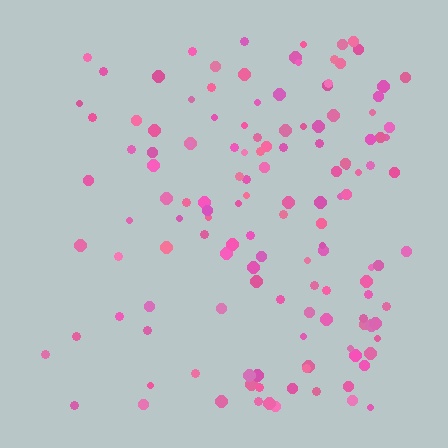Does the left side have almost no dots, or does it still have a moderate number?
Still a moderate number, just noticeably fewer than the right.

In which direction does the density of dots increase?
From left to right, with the right side densest.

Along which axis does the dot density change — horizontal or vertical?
Horizontal.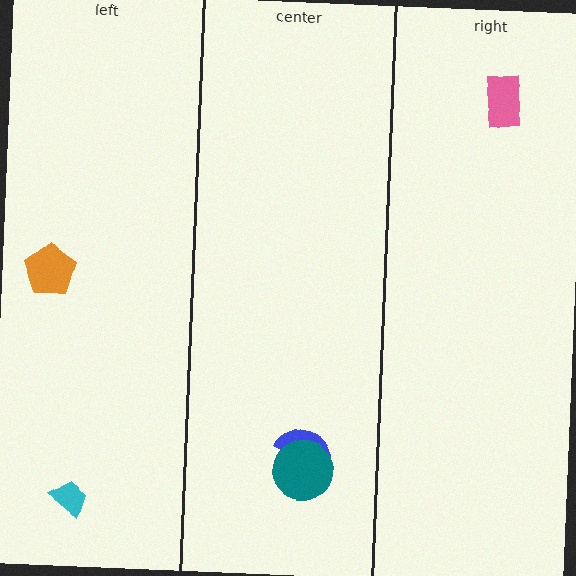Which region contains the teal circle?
The center region.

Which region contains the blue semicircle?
The center region.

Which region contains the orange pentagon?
The left region.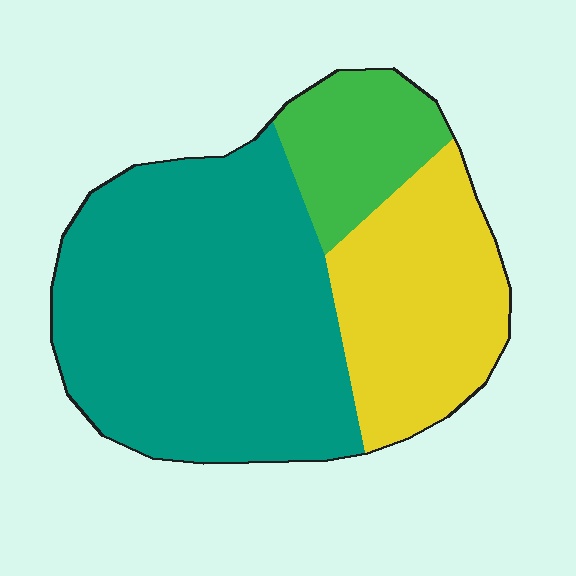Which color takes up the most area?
Teal, at roughly 60%.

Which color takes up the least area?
Green, at roughly 15%.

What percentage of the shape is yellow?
Yellow covers about 30% of the shape.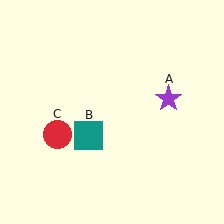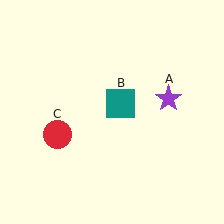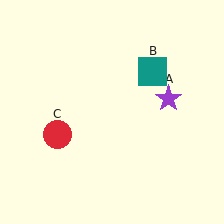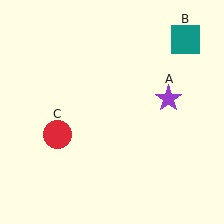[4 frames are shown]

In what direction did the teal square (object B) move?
The teal square (object B) moved up and to the right.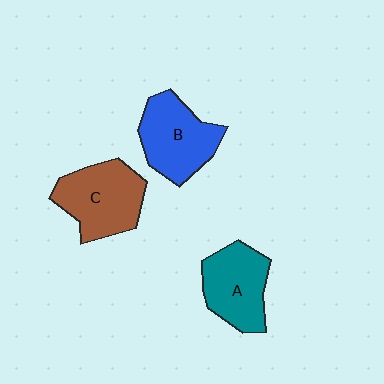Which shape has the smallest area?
Shape A (teal).